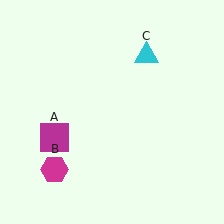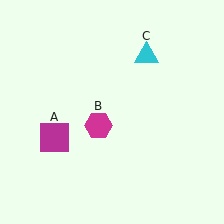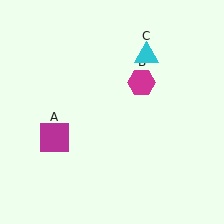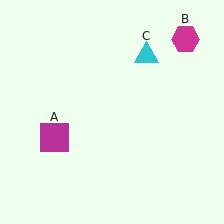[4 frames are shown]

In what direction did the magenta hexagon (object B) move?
The magenta hexagon (object B) moved up and to the right.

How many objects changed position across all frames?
1 object changed position: magenta hexagon (object B).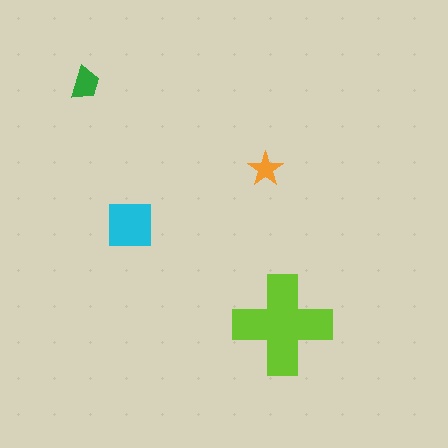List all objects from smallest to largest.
The orange star, the green trapezoid, the cyan square, the lime cross.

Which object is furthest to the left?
The green trapezoid is leftmost.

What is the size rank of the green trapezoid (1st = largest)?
3rd.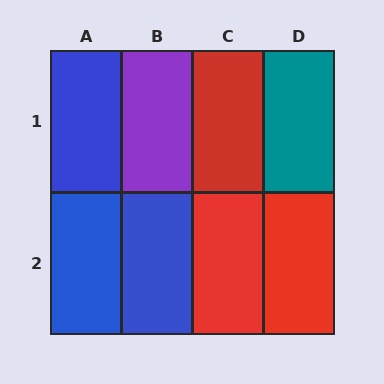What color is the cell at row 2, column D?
Red.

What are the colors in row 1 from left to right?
Blue, purple, red, teal.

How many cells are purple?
1 cell is purple.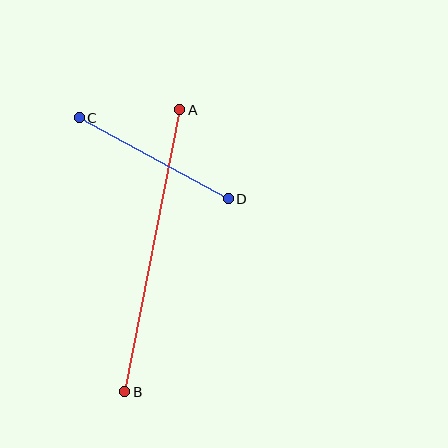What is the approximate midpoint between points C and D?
The midpoint is at approximately (154, 158) pixels.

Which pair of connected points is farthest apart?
Points A and B are farthest apart.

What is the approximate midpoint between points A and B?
The midpoint is at approximately (152, 251) pixels.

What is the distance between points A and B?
The distance is approximately 287 pixels.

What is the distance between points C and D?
The distance is approximately 170 pixels.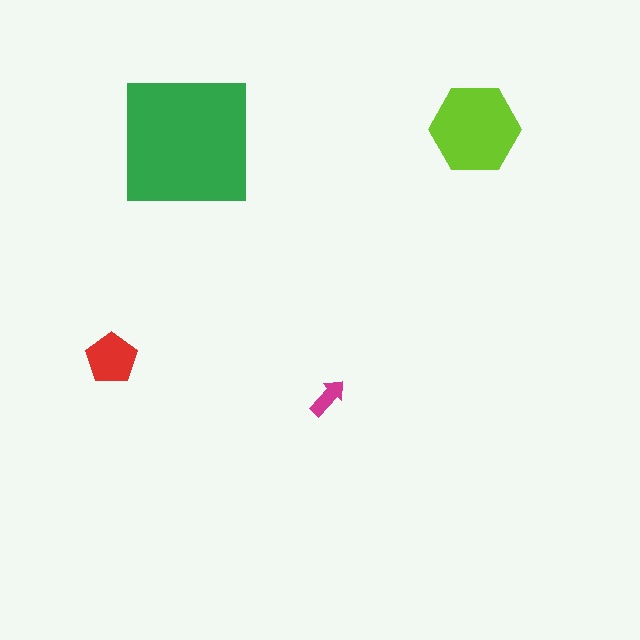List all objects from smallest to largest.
The magenta arrow, the red pentagon, the lime hexagon, the green square.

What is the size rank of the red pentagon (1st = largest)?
3rd.